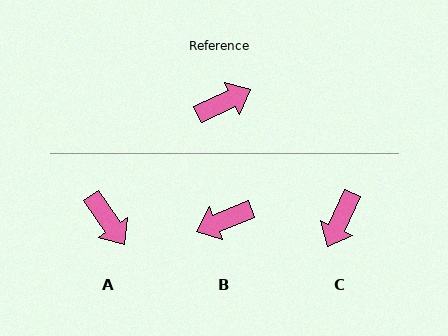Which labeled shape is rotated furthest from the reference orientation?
B, about 176 degrees away.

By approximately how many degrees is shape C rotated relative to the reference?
Approximately 140 degrees clockwise.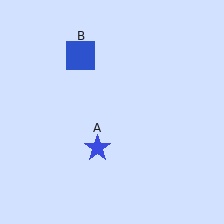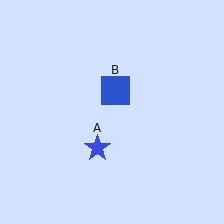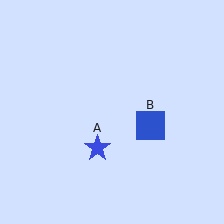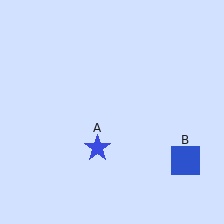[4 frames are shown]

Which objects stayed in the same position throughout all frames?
Blue star (object A) remained stationary.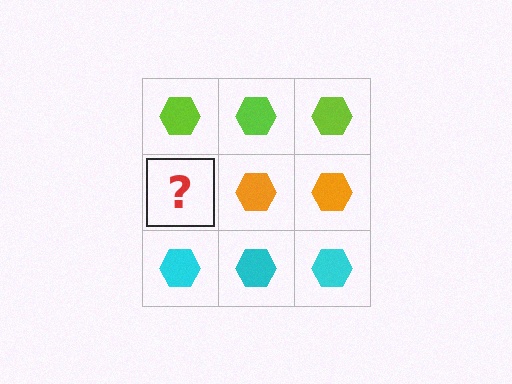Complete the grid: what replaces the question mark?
The question mark should be replaced with an orange hexagon.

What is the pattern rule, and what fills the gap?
The rule is that each row has a consistent color. The gap should be filled with an orange hexagon.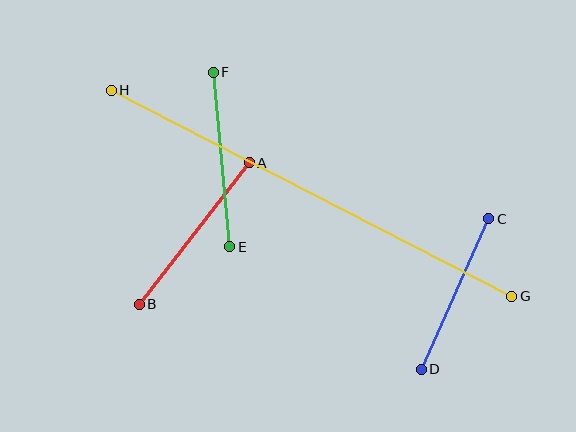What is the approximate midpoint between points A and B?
The midpoint is at approximately (194, 233) pixels.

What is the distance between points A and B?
The distance is approximately 179 pixels.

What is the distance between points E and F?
The distance is approximately 175 pixels.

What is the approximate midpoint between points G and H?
The midpoint is at approximately (311, 193) pixels.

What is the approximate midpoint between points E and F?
The midpoint is at approximately (222, 159) pixels.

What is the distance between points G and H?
The distance is approximately 450 pixels.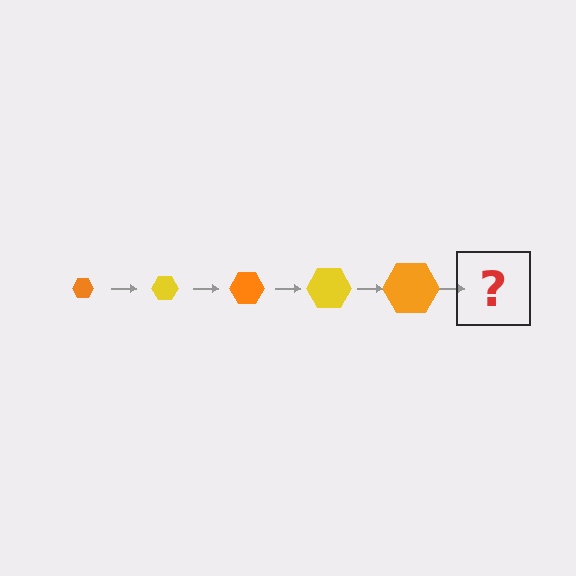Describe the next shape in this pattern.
It should be a yellow hexagon, larger than the previous one.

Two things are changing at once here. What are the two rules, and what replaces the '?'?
The two rules are that the hexagon grows larger each step and the color cycles through orange and yellow. The '?' should be a yellow hexagon, larger than the previous one.